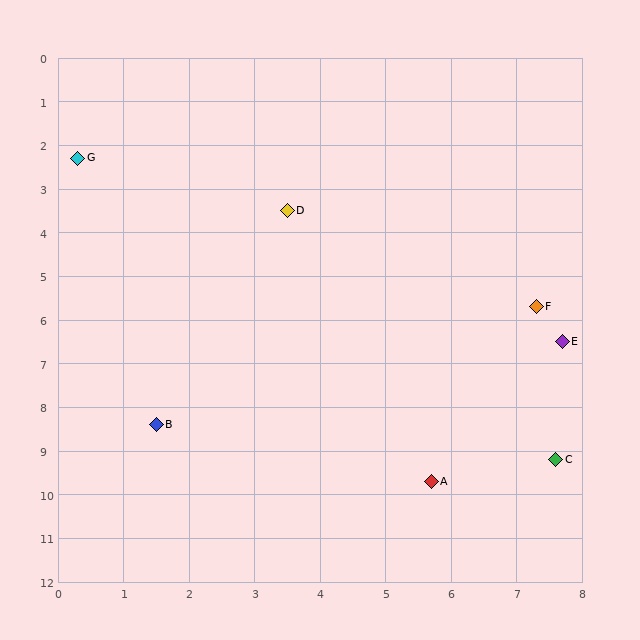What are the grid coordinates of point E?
Point E is at approximately (7.7, 6.5).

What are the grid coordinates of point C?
Point C is at approximately (7.6, 9.2).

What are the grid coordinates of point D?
Point D is at approximately (3.5, 3.5).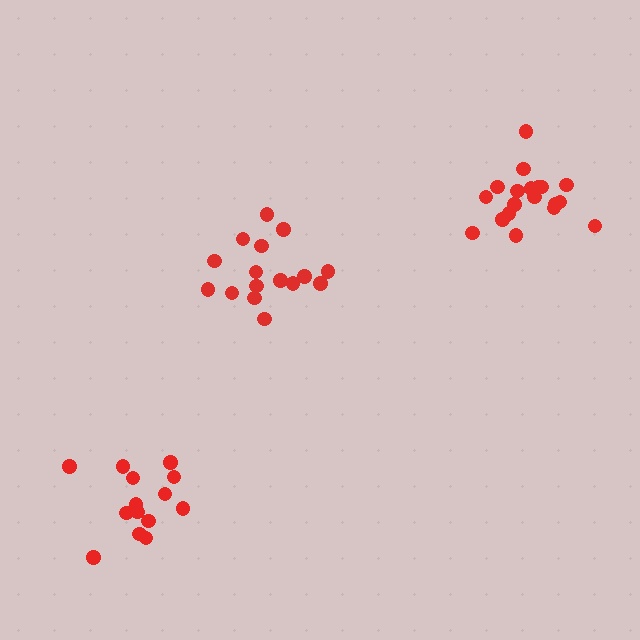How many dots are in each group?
Group 1: 16 dots, Group 2: 19 dots, Group 3: 14 dots (49 total).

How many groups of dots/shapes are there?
There are 3 groups.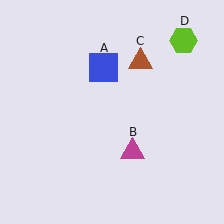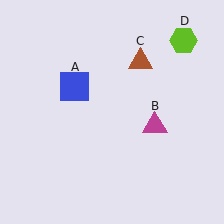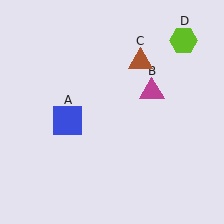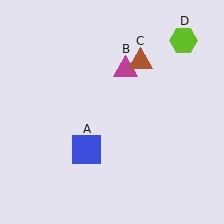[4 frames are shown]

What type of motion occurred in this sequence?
The blue square (object A), magenta triangle (object B) rotated counterclockwise around the center of the scene.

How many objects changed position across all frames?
2 objects changed position: blue square (object A), magenta triangle (object B).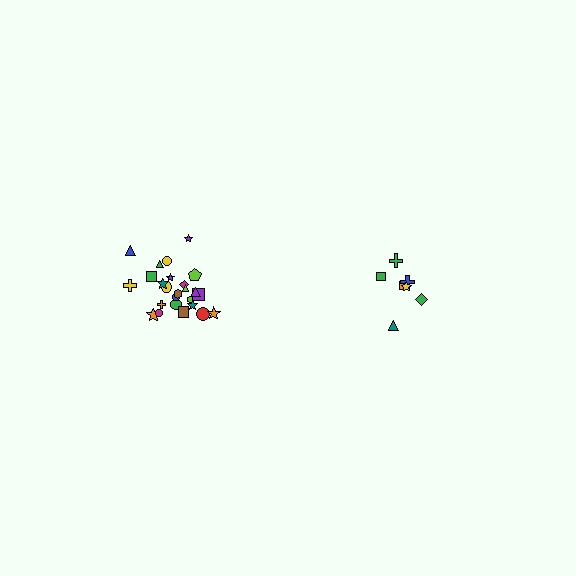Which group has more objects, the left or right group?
The left group.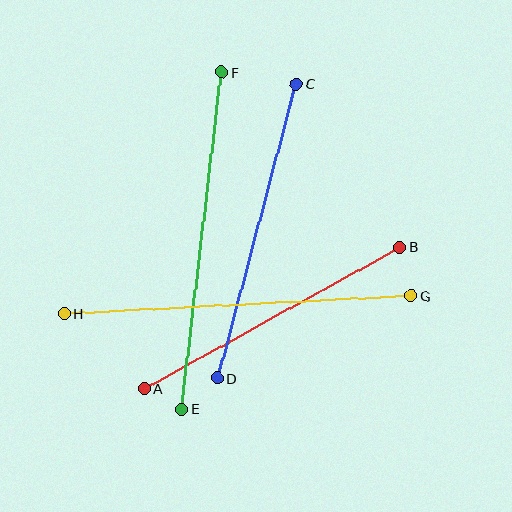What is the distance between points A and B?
The distance is approximately 292 pixels.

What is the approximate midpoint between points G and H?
The midpoint is at approximately (238, 305) pixels.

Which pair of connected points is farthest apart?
Points G and H are farthest apart.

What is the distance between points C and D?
The distance is approximately 305 pixels.